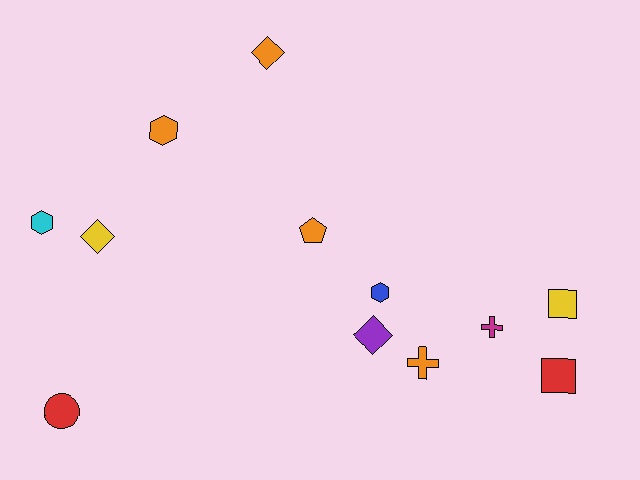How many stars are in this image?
There are no stars.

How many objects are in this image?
There are 12 objects.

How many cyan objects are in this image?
There is 1 cyan object.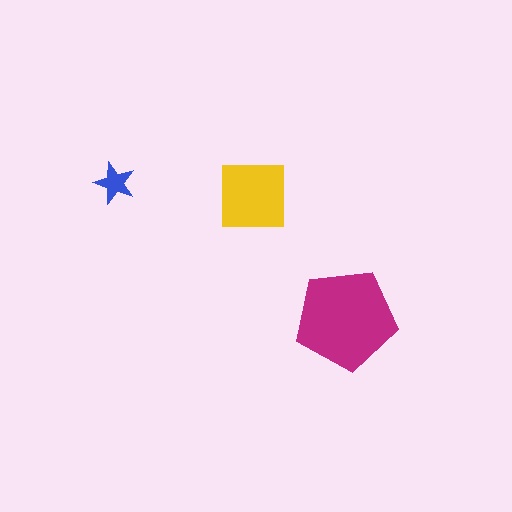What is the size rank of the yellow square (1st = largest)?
2nd.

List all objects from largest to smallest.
The magenta pentagon, the yellow square, the blue star.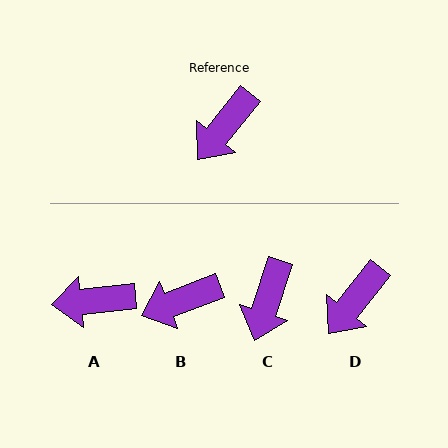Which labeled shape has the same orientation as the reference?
D.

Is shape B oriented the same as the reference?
No, it is off by about 30 degrees.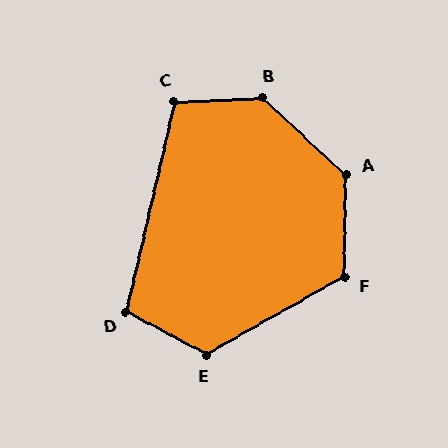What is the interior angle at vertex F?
Approximately 120 degrees (obtuse).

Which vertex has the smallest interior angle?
D, at approximately 105 degrees.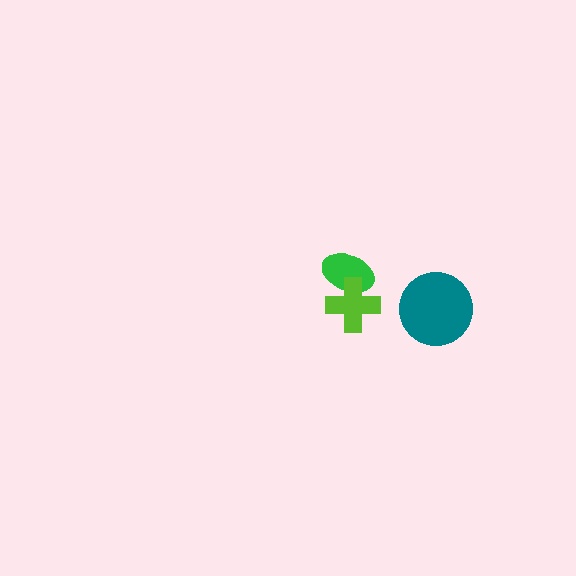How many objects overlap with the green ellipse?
1 object overlaps with the green ellipse.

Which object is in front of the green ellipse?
The lime cross is in front of the green ellipse.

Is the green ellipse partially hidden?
Yes, it is partially covered by another shape.